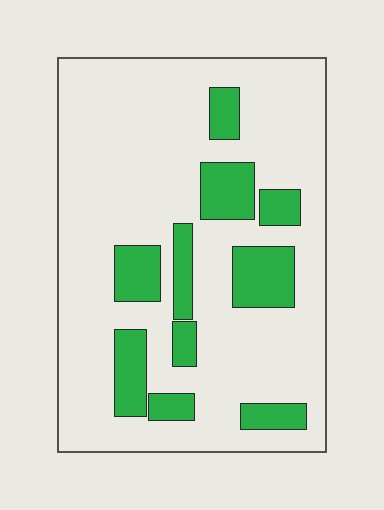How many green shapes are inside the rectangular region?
10.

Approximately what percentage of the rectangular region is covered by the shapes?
Approximately 20%.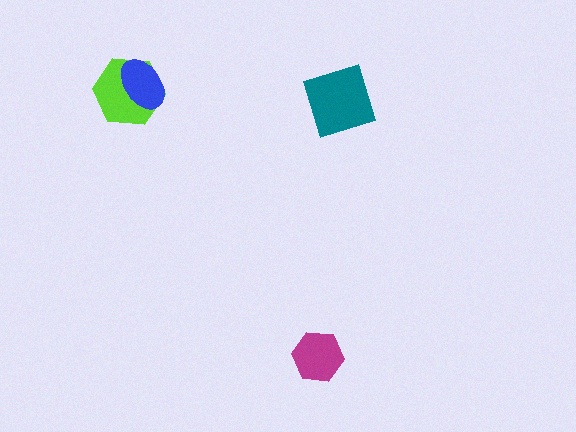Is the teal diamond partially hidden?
No, no other shape covers it.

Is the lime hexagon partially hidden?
Yes, it is partially covered by another shape.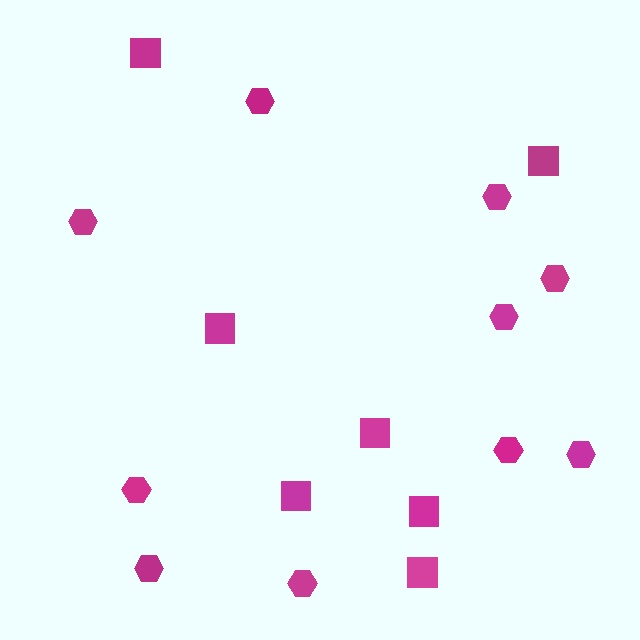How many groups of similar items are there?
There are 2 groups: one group of squares (7) and one group of hexagons (10).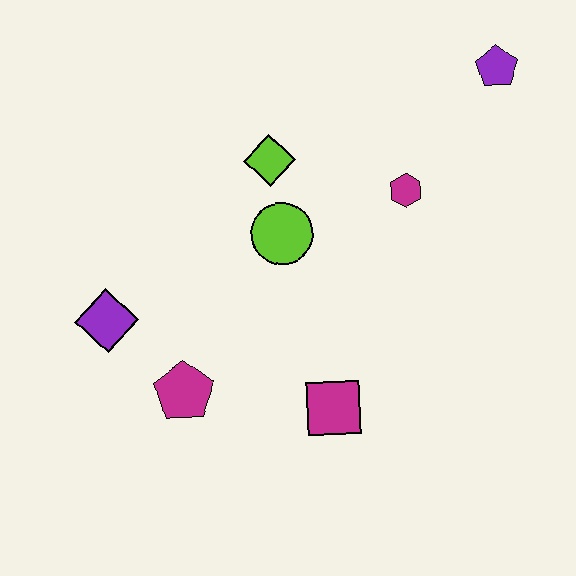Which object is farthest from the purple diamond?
The purple pentagon is farthest from the purple diamond.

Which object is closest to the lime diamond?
The lime circle is closest to the lime diamond.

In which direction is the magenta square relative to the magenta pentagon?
The magenta square is to the right of the magenta pentagon.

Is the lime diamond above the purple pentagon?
No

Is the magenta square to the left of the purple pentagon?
Yes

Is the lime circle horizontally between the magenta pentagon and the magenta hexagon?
Yes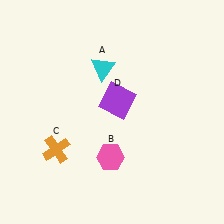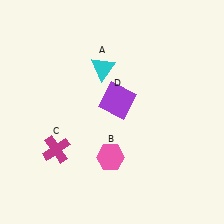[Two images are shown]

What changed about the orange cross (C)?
In Image 1, C is orange. In Image 2, it changed to magenta.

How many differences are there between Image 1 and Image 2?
There is 1 difference between the two images.